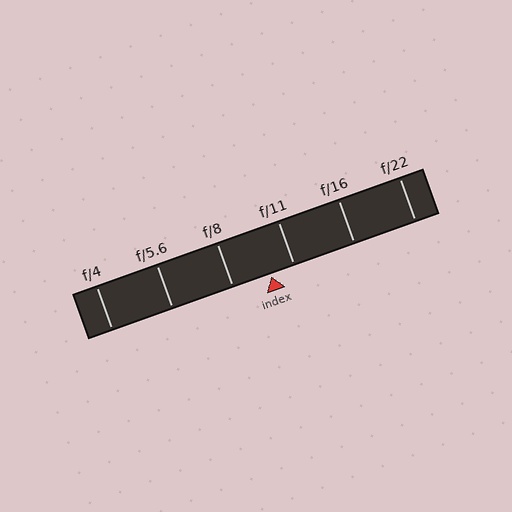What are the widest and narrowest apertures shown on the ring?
The widest aperture shown is f/4 and the narrowest is f/22.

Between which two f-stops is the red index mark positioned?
The index mark is between f/8 and f/11.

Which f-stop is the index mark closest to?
The index mark is closest to f/11.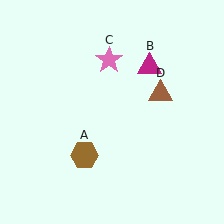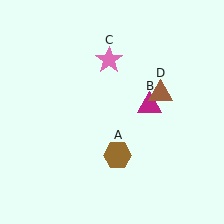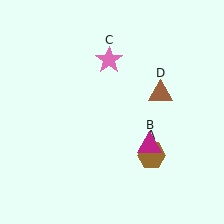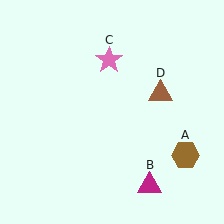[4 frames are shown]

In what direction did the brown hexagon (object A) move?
The brown hexagon (object A) moved right.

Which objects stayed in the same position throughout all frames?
Pink star (object C) and brown triangle (object D) remained stationary.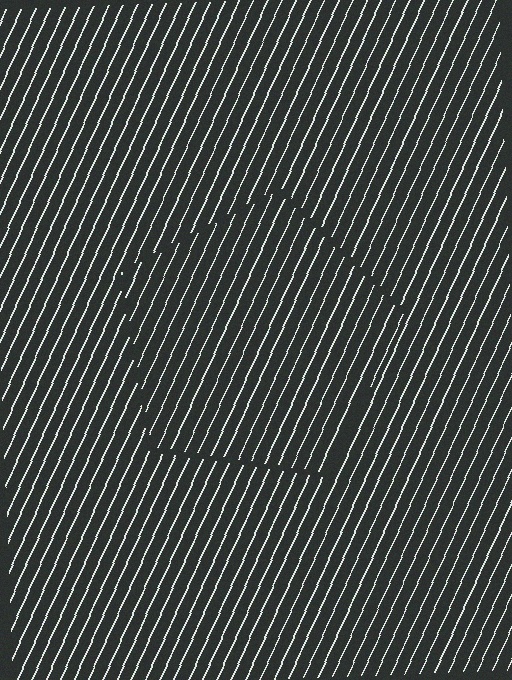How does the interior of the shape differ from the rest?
The interior of the shape contains the same grating, shifted by half a period — the contour is defined by the phase discontinuity where line-ends from the inner and outer gratings abut.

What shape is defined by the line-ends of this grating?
An illusory pentagon. The interior of the shape contains the same grating, shifted by half a period — the contour is defined by the phase discontinuity where line-ends from the inner and outer gratings abut.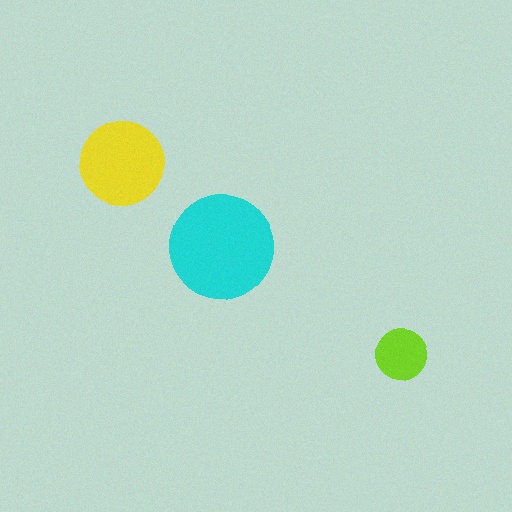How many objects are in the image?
There are 3 objects in the image.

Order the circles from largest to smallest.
the cyan one, the yellow one, the lime one.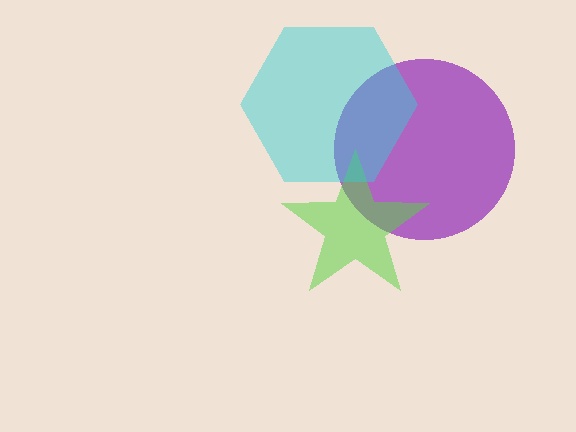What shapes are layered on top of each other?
The layered shapes are: a purple circle, a lime star, a cyan hexagon.